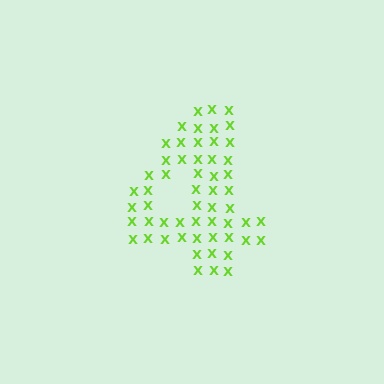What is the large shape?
The large shape is the digit 4.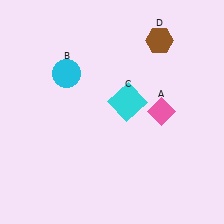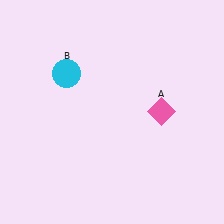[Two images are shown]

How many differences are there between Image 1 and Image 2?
There are 2 differences between the two images.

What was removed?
The cyan square (C), the brown hexagon (D) were removed in Image 2.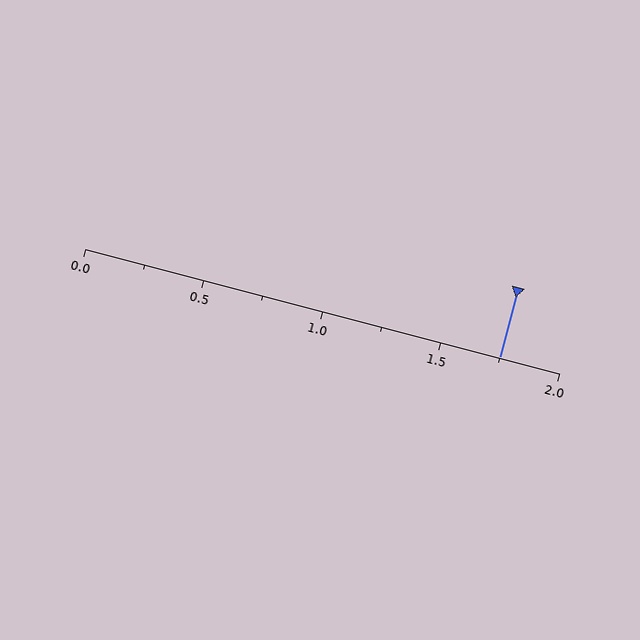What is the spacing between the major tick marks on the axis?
The major ticks are spaced 0.5 apart.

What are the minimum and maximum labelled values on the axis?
The axis runs from 0.0 to 2.0.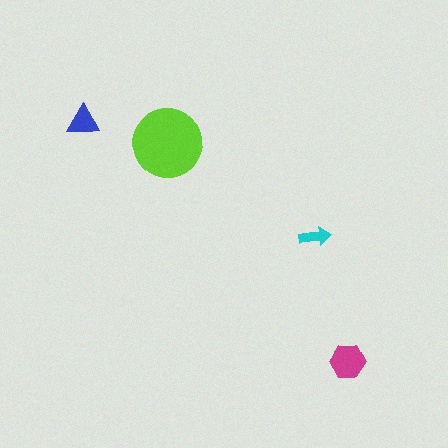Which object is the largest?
The lime circle.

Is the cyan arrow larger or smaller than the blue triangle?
Smaller.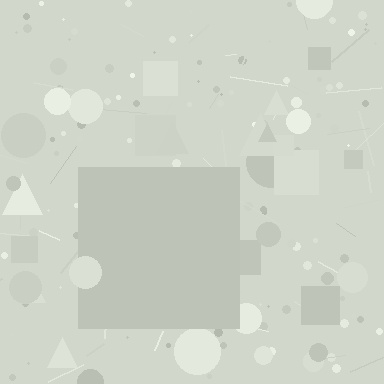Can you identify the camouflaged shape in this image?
The camouflaged shape is a square.